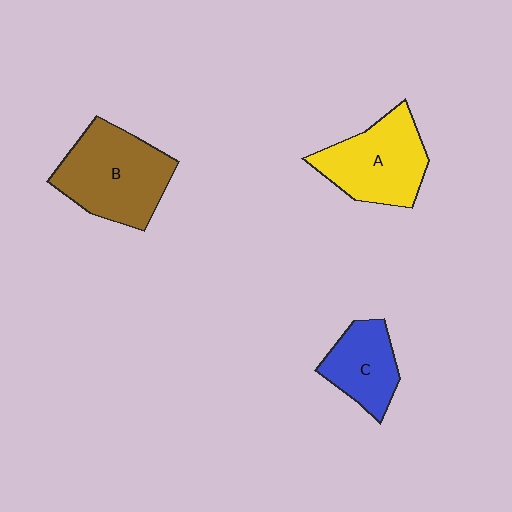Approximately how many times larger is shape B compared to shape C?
Approximately 1.7 times.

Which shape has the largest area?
Shape B (brown).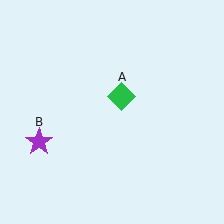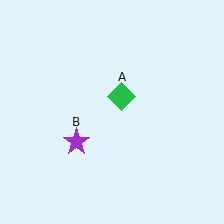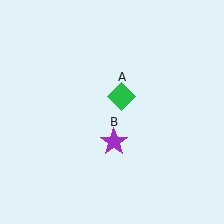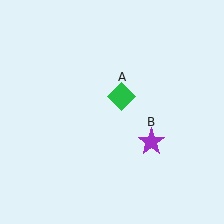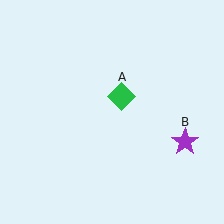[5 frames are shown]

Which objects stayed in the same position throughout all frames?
Green diamond (object A) remained stationary.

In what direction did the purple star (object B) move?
The purple star (object B) moved right.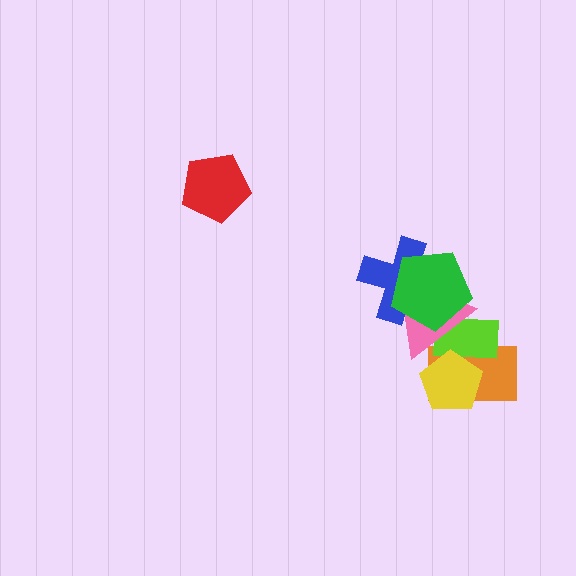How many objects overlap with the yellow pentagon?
3 objects overlap with the yellow pentagon.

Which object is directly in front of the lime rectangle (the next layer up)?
The pink triangle is directly in front of the lime rectangle.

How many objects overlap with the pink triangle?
5 objects overlap with the pink triangle.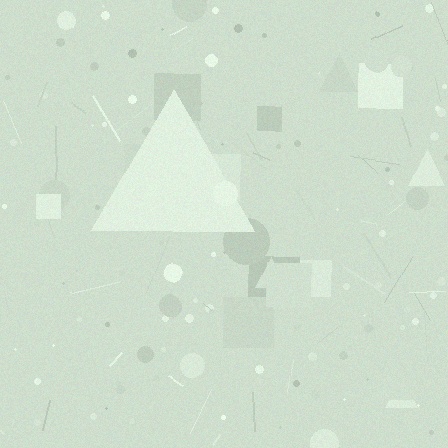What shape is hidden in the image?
A triangle is hidden in the image.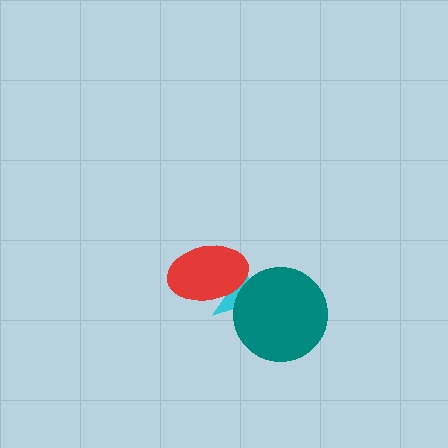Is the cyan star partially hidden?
Yes, it is partially covered by another shape.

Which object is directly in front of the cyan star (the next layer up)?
The teal circle is directly in front of the cyan star.